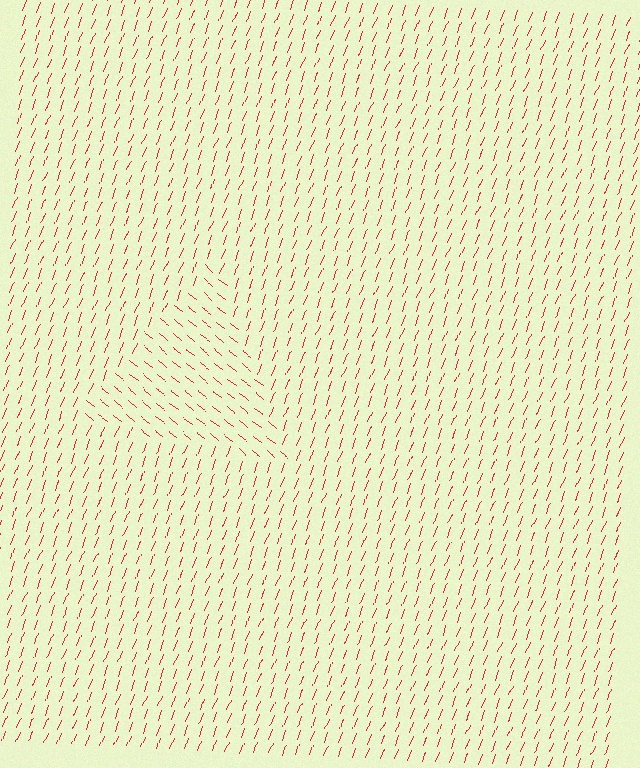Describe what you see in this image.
The image is filled with small red line segments. A triangle region in the image has lines oriented differently from the surrounding lines, creating a visible texture boundary.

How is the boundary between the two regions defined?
The boundary is defined purely by a change in line orientation (approximately 71 degrees difference). All lines are the same color and thickness.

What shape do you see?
I see a triangle.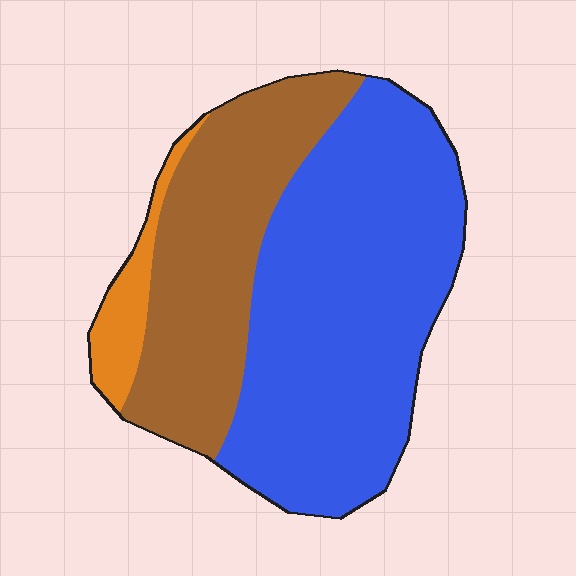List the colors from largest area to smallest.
From largest to smallest: blue, brown, orange.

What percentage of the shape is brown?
Brown covers around 35% of the shape.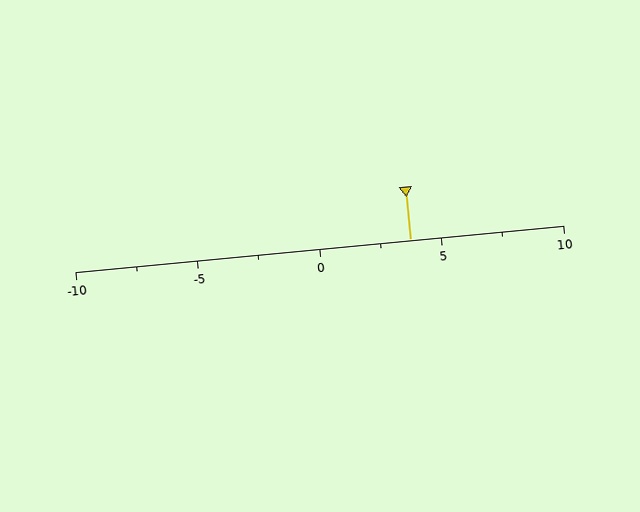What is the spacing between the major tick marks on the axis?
The major ticks are spaced 5 apart.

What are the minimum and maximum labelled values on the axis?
The axis runs from -10 to 10.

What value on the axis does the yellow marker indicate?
The marker indicates approximately 3.8.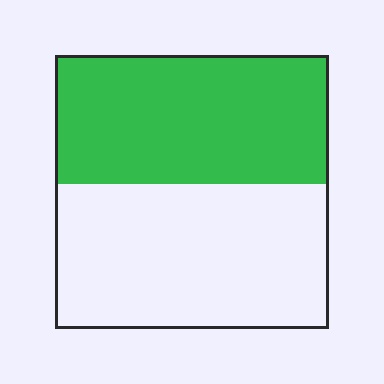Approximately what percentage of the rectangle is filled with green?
Approximately 45%.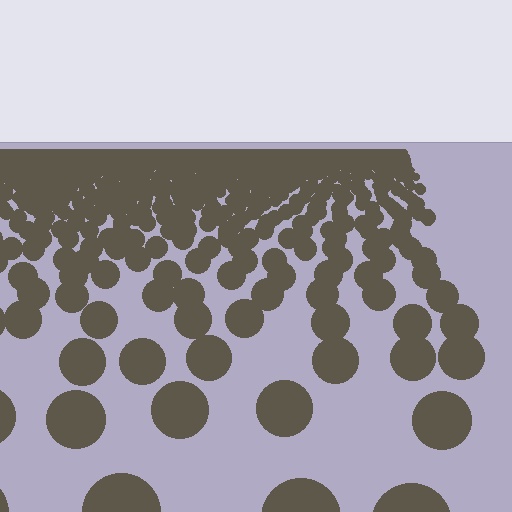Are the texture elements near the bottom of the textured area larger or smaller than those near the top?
Larger. Near the bottom, elements are closer to the viewer and appear at a bigger on-screen size.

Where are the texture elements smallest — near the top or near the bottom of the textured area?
Near the top.